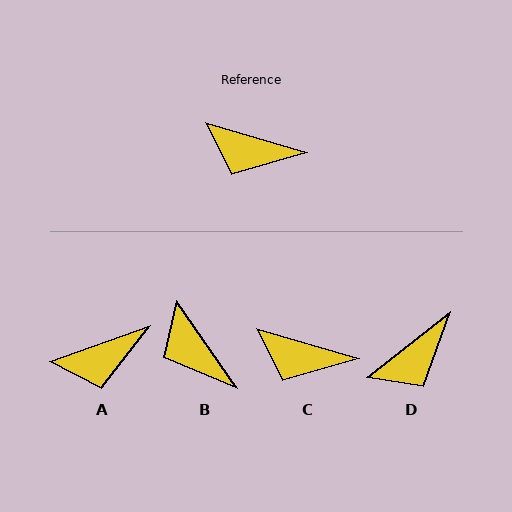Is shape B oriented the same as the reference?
No, it is off by about 39 degrees.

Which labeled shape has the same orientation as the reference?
C.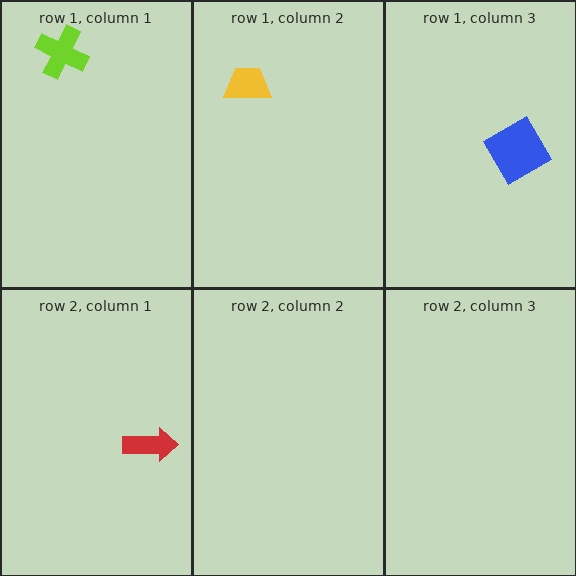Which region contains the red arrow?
The row 2, column 1 region.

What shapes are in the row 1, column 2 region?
The yellow trapezoid.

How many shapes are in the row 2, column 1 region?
1.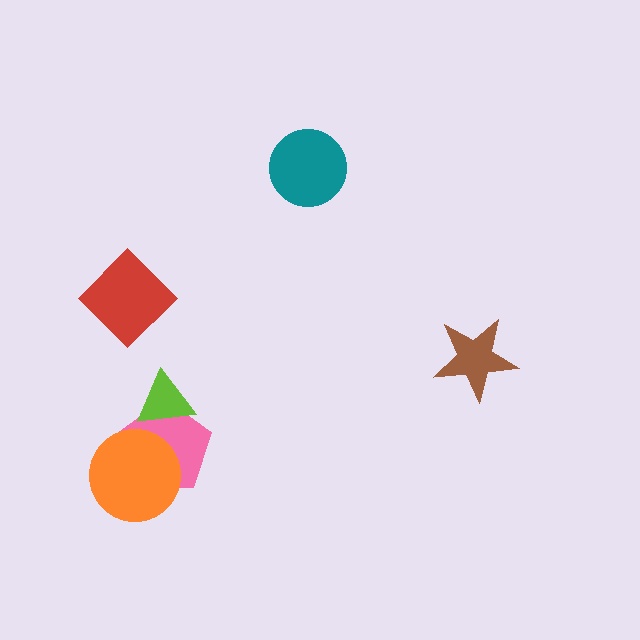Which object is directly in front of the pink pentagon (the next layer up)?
The lime triangle is directly in front of the pink pentagon.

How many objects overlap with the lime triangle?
1 object overlaps with the lime triangle.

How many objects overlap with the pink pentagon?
2 objects overlap with the pink pentagon.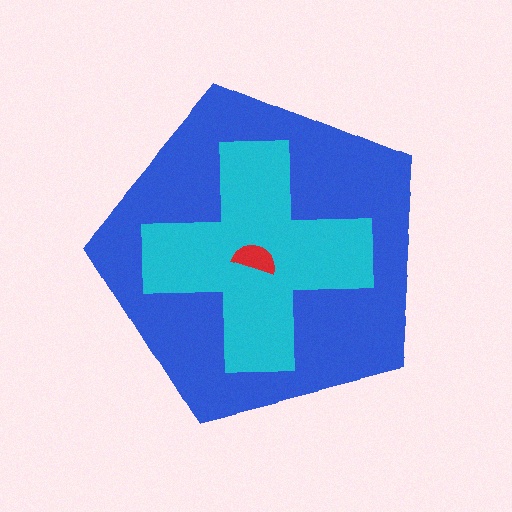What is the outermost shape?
The blue pentagon.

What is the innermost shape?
The red semicircle.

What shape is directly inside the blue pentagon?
The cyan cross.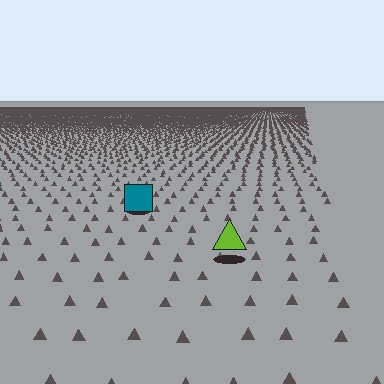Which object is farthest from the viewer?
The teal square is farthest from the viewer. It appears smaller and the ground texture around it is denser.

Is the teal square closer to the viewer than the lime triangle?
No. The lime triangle is closer — you can tell from the texture gradient: the ground texture is coarser near it.